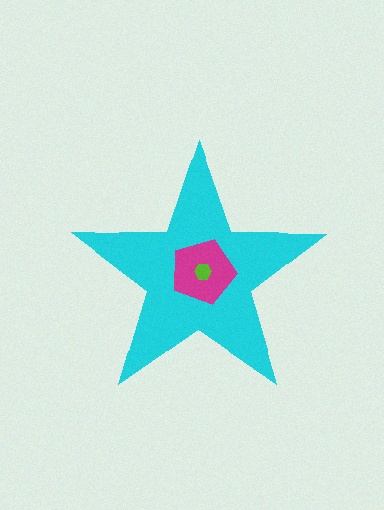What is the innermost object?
The lime hexagon.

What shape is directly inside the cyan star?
The magenta pentagon.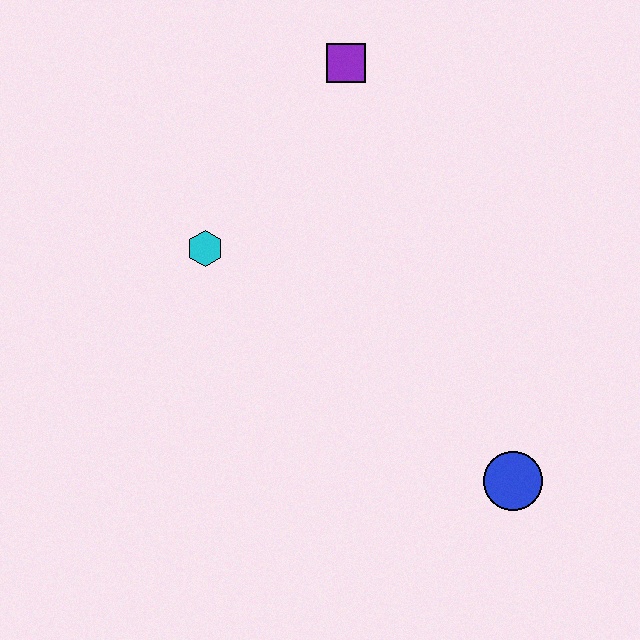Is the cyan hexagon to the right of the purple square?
No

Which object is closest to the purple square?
The cyan hexagon is closest to the purple square.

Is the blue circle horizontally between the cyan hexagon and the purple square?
No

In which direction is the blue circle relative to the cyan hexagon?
The blue circle is to the right of the cyan hexagon.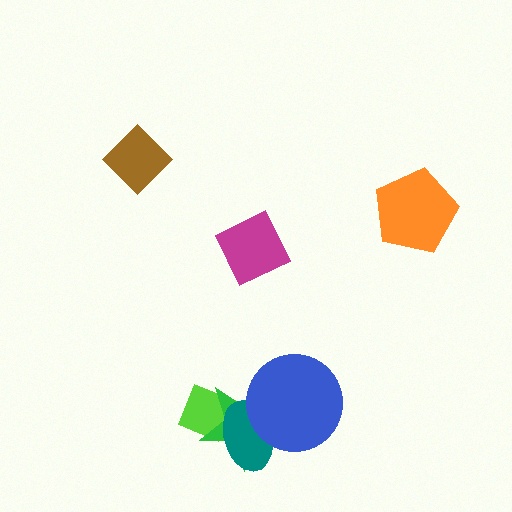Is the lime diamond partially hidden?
Yes, it is partially covered by another shape.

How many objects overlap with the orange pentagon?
0 objects overlap with the orange pentagon.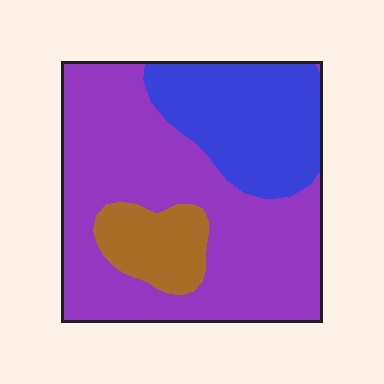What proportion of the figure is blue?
Blue covers 27% of the figure.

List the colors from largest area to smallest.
From largest to smallest: purple, blue, brown.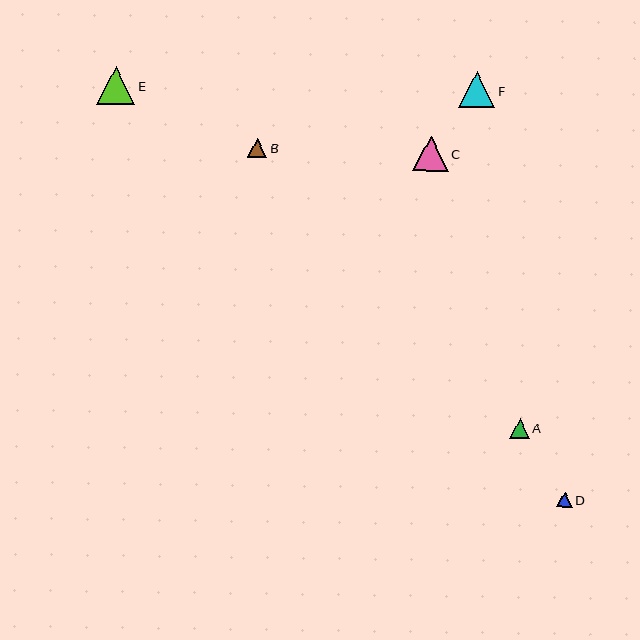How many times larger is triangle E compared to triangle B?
Triangle E is approximately 2.0 times the size of triangle B.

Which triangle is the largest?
Triangle E is the largest with a size of approximately 38 pixels.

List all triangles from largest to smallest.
From largest to smallest: E, F, C, A, B, D.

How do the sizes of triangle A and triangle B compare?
Triangle A and triangle B are approximately the same size.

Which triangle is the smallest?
Triangle D is the smallest with a size of approximately 15 pixels.